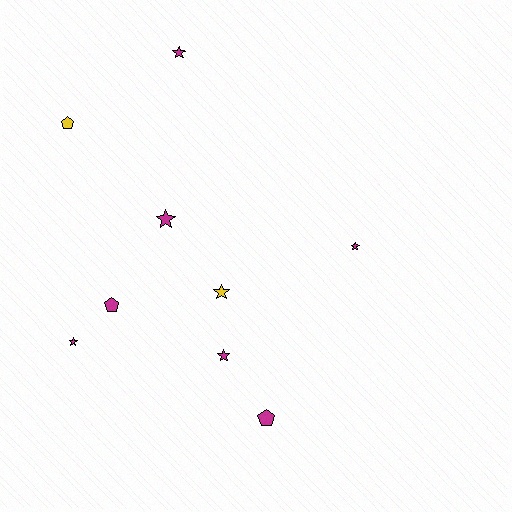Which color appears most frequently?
Magenta, with 7 objects.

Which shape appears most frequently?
Star, with 6 objects.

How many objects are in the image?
There are 9 objects.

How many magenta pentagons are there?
There are 2 magenta pentagons.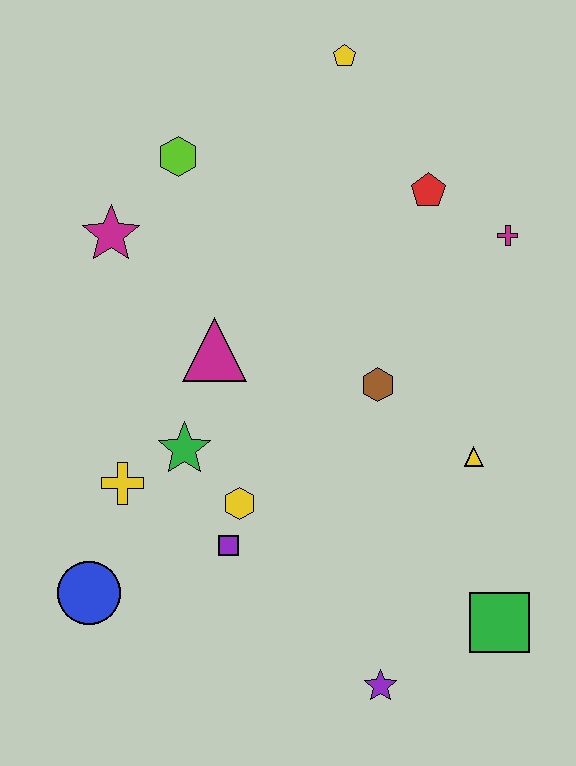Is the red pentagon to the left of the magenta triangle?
No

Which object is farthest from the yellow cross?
The yellow pentagon is farthest from the yellow cross.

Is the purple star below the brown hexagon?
Yes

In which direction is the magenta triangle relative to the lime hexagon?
The magenta triangle is below the lime hexagon.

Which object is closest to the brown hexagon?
The yellow triangle is closest to the brown hexagon.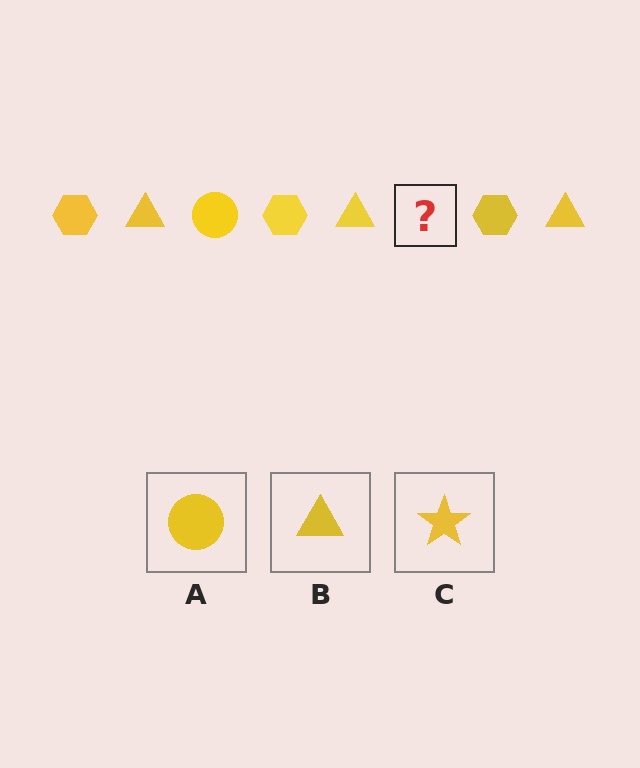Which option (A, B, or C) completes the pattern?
A.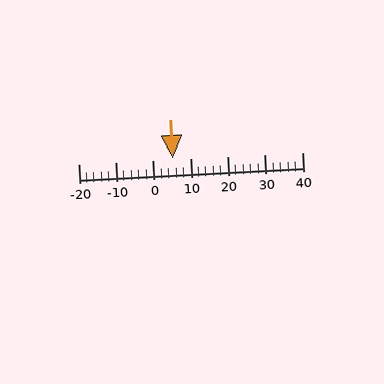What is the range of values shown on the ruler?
The ruler shows values from -20 to 40.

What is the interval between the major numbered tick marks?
The major tick marks are spaced 10 units apart.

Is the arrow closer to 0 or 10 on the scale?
The arrow is closer to 10.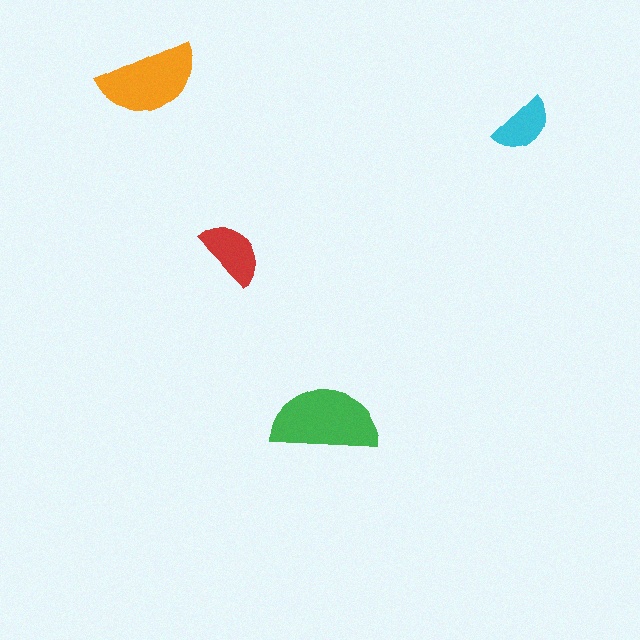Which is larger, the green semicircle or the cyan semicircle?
The green one.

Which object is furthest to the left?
The orange semicircle is leftmost.